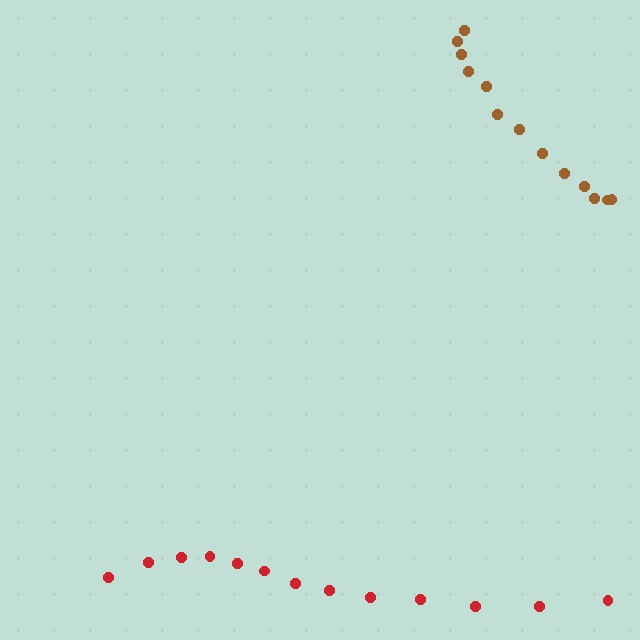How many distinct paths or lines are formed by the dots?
There are 2 distinct paths.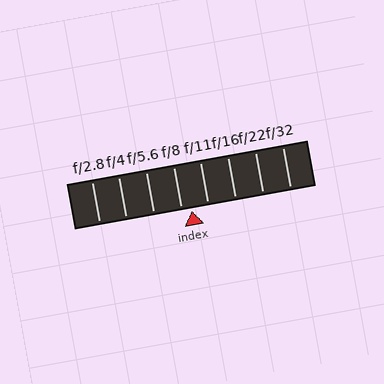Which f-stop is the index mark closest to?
The index mark is closest to f/8.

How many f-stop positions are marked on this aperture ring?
There are 8 f-stop positions marked.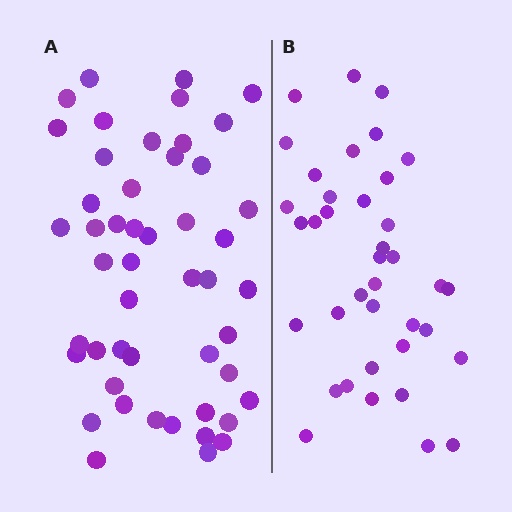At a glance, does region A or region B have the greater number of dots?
Region A (the left region) has more dots.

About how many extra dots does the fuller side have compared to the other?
Region A has roughly 12 or so more dots than region B.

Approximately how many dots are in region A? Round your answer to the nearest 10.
About 50 dots. (The exact count is 49, which rounds to 50.)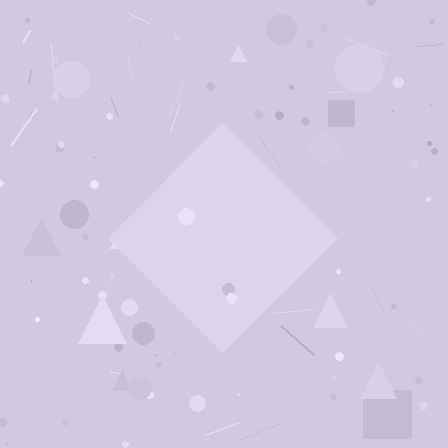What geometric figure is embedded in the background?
A diamond is embedded in the background.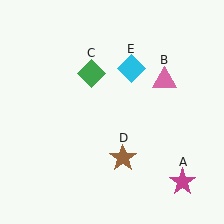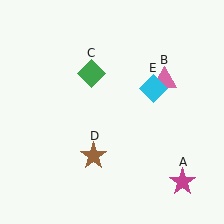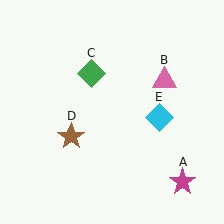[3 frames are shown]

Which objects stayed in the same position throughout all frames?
Magenta star (object A) and pink triangle (object B) and green diamond (object C) remained stationary.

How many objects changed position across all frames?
2 objects changed position: brown star (object D), cyan diamond (object E).